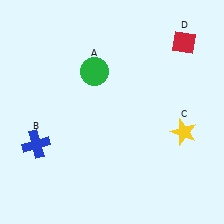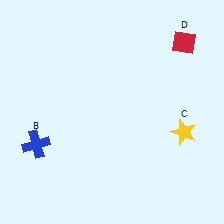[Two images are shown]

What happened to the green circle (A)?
The green circle (A) was removed in Image 2. It was in the top-left area of Image 1.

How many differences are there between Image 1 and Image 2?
There is 1 difference between the two images.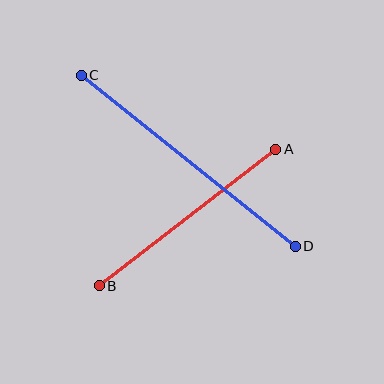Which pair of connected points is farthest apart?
Points C and D are farthest apart.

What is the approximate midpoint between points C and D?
The midpoint is at approximately (188, 161) pixels.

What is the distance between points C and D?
The distance is approximately 274 pixels.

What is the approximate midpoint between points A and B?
The midpoint is at approximately (188, 218) pixels.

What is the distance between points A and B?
The distance is approximately 223 pixels.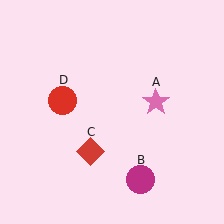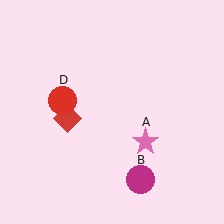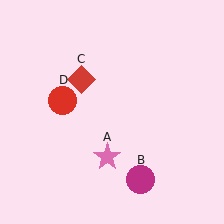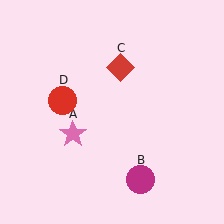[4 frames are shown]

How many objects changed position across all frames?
2 objects changed position: pink star (object A), red diamond (object C).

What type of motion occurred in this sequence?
The pink star (object A), red diamond (object C) rotated clockwise around the center of the scene.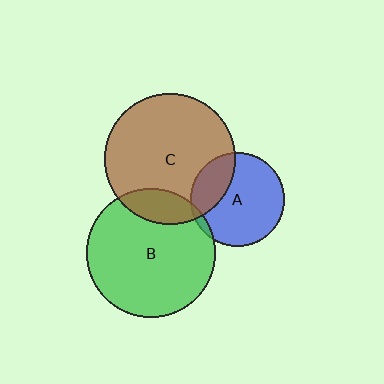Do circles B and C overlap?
Yes.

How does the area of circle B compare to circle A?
Approximately 1.9 times.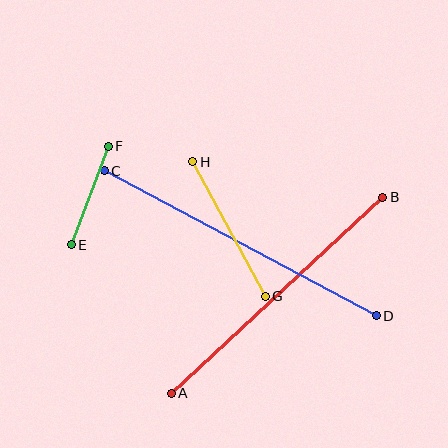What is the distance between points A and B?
The distance is approximately 289 pixels.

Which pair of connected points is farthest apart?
Points C and D are farthest apart.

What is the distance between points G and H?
The distance is approximately 153 pixels.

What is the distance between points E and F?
The distance is approximately 105 pixels.